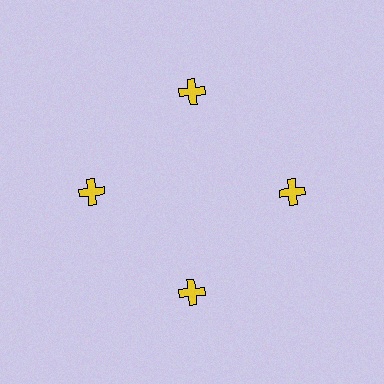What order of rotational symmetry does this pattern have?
This pattern has 4-fold rotational symmetry.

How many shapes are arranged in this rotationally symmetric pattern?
There are 4 shapes, arranged in 4 groups of 1.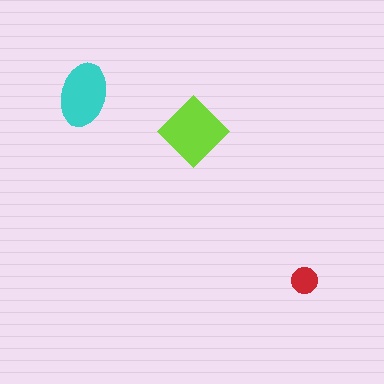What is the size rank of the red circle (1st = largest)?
3rd.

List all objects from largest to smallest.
The lime diamond, the cyan ellipse, the red circle.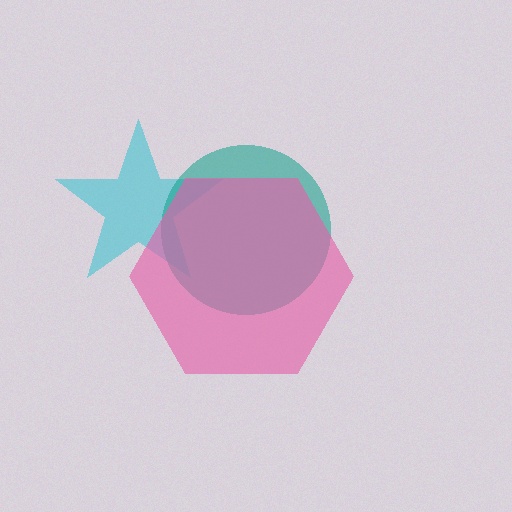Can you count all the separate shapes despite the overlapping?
Yes, there are 3 separate shapes.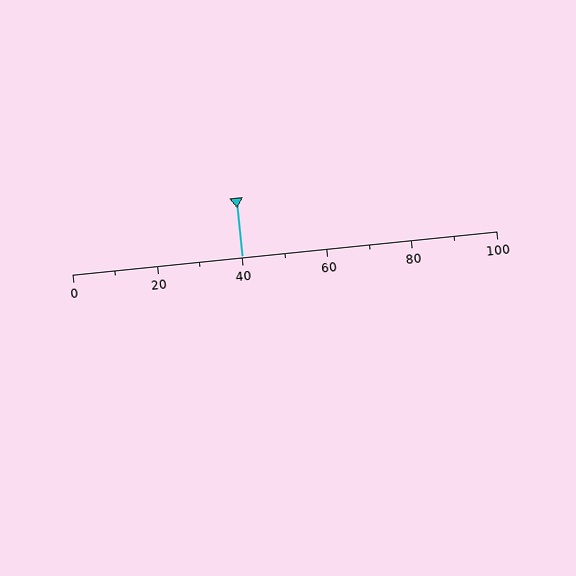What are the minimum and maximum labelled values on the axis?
The axis runs from 0 to 100.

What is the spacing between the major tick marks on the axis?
The major ticks are spaced 20 apart.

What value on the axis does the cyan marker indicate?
The marker indicates approximately 40.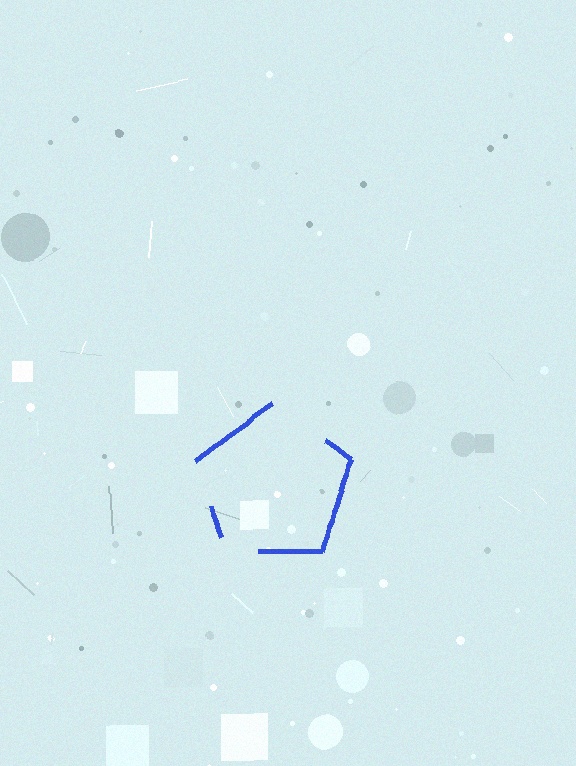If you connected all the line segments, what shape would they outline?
They would outline a pentagon.